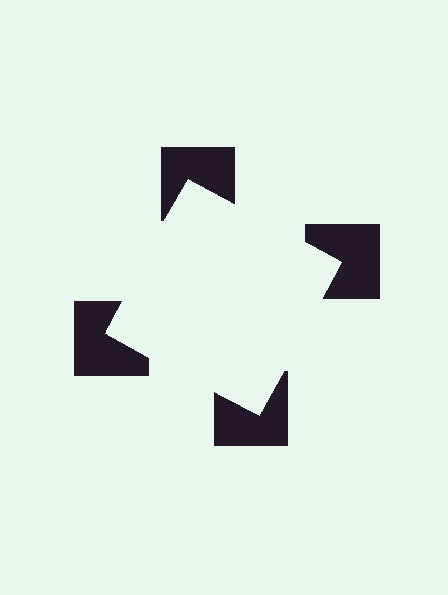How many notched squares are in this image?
There are 4 — one at each vertex of the illusory square.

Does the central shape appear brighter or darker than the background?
It typically appears slightly brighter than the background, even though no actual brightness change is drawn.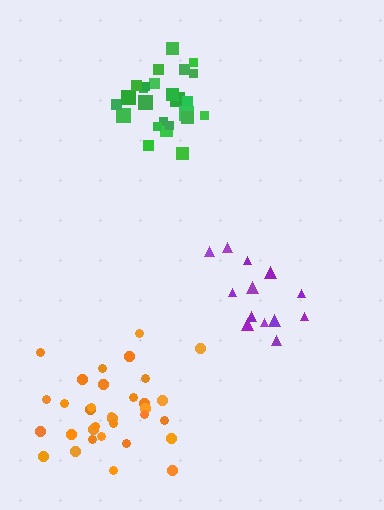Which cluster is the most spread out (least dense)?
Purple.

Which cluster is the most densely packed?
Green.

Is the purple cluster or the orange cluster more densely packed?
Orange.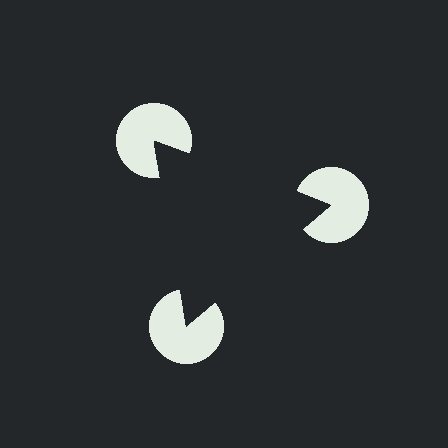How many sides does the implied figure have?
3 sides.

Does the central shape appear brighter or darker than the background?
It typically appears slightly darker than the background, even though no actual brightness change is drawn.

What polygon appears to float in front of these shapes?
An illusory triangle — its edges are inferred from the aligned wedge cuts in the pac-man discs, not physically drawn.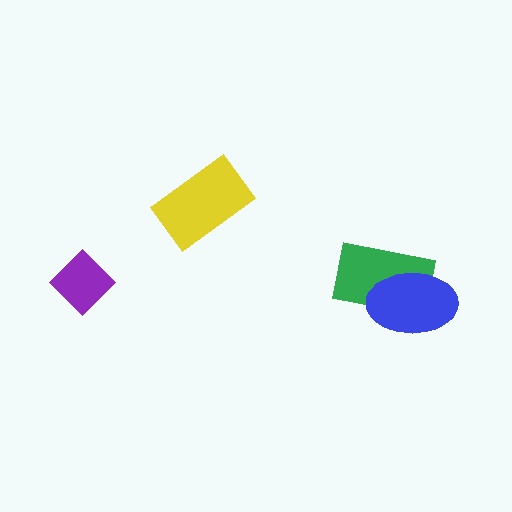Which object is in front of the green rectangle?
The blue ellipse is in front of the green rectangle.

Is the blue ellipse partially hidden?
No, no other shape covers it.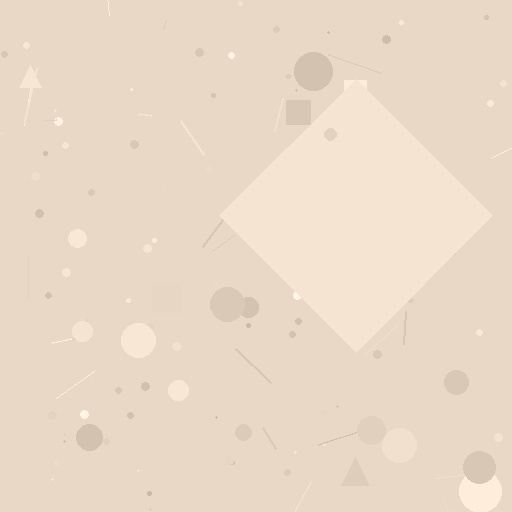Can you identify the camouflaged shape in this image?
The camouflaged shape is a diamond.